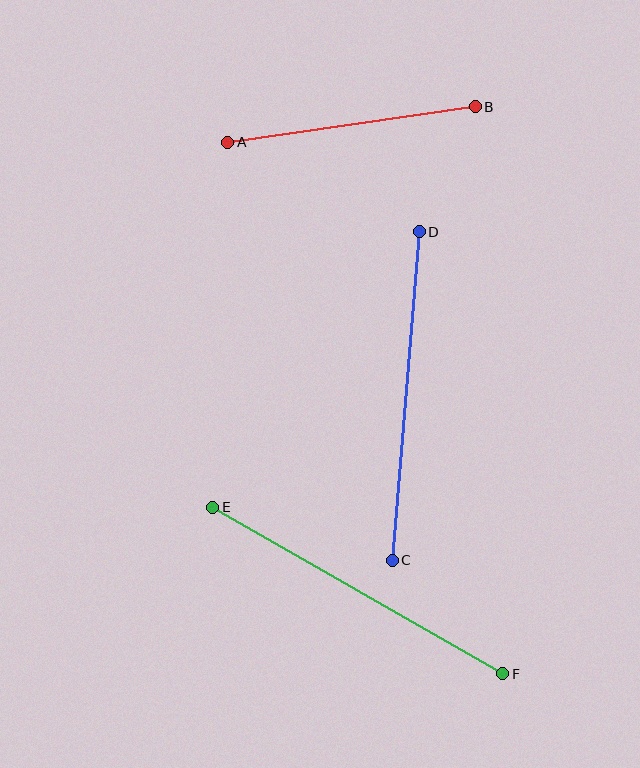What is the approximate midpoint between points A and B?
The midpoint is at approximately (352, 124) pixels.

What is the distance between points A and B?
The distance is approximately 250 pixels.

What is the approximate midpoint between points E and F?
The midpoint is at approximately (358, 591) pixels.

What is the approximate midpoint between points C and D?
The midpoint is at approximately (406, 396) pixels.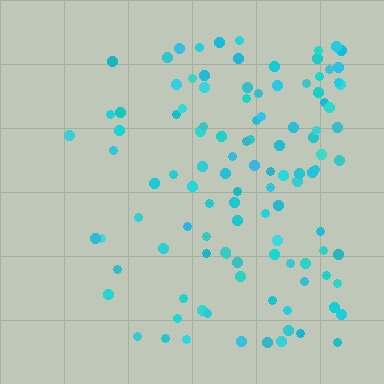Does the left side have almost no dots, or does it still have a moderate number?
Still a moderate number, just noticeably fewer than the right.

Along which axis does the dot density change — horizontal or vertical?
Horizontal.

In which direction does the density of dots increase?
From left to right, with the right side densest.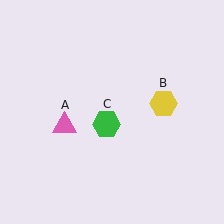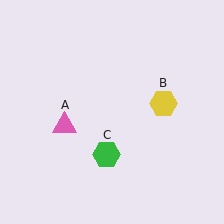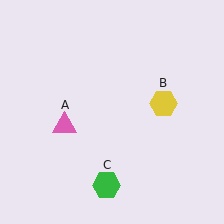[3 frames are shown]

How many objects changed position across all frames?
1 object changed position: green hexagon (object C).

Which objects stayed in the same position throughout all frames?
Pink triangle (object A) and yellow hexagon (object B) remained stationary.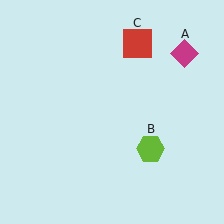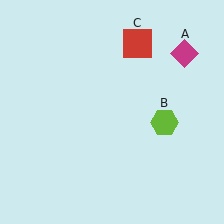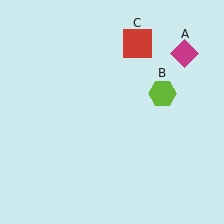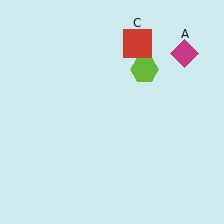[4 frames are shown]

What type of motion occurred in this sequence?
The lime hexagon (object B) rotated counterclockwise around the center of the scene.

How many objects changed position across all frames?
1 object changed position: lime hexagon (object B).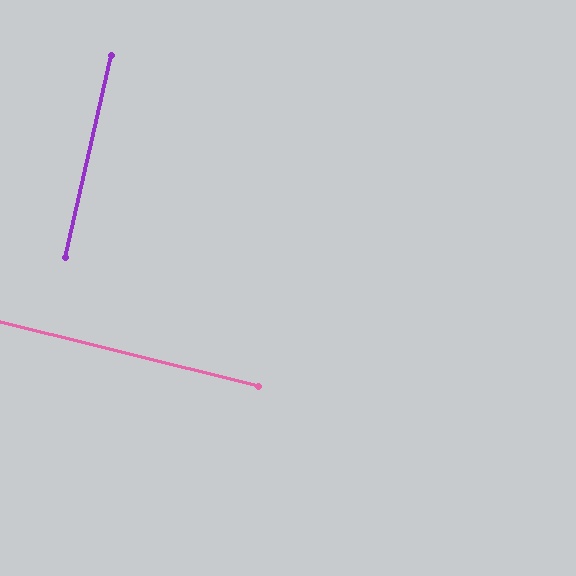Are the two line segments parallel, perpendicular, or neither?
Perpendicular — they meet at approximately 89°.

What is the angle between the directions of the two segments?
Approximately 89 degrees.